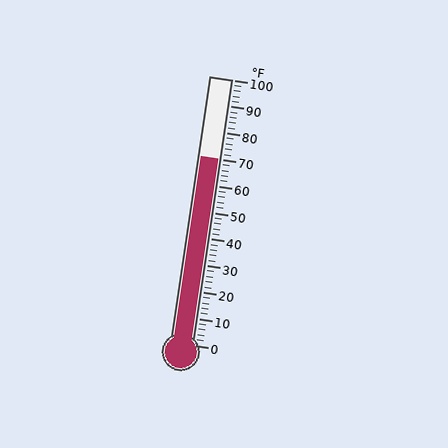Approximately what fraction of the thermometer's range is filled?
The thermometer is filled to approximately 70% of its range.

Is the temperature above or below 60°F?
The temperature is above 60°F.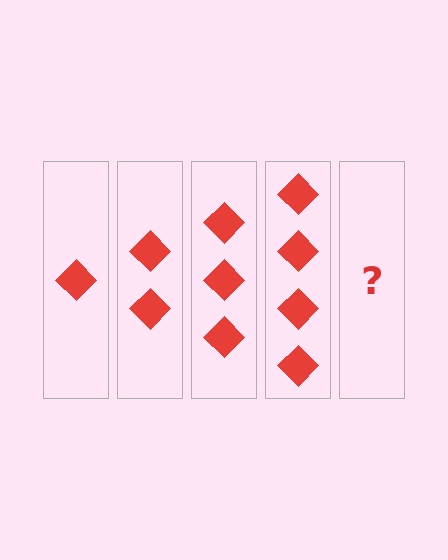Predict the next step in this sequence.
The next step is 5 diamonds.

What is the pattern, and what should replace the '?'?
The pattern is that each step adds one more diamond. The '?' should be 5 diamonds.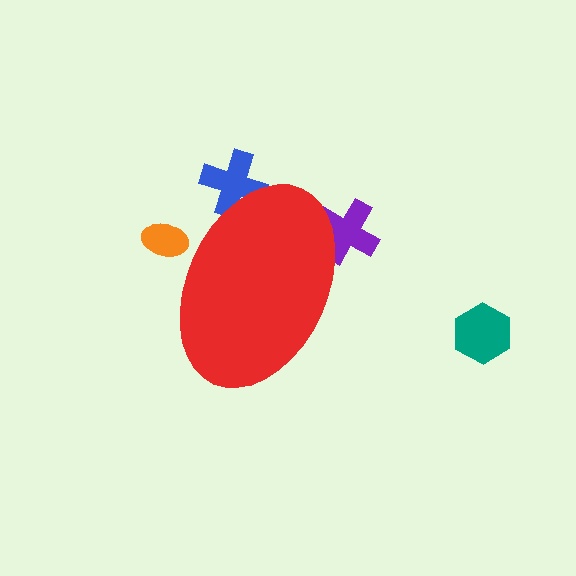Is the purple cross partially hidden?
Yes, the purple cross is partially hidden behind the red ellipse.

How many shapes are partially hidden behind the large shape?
3 shapes are partially hidden.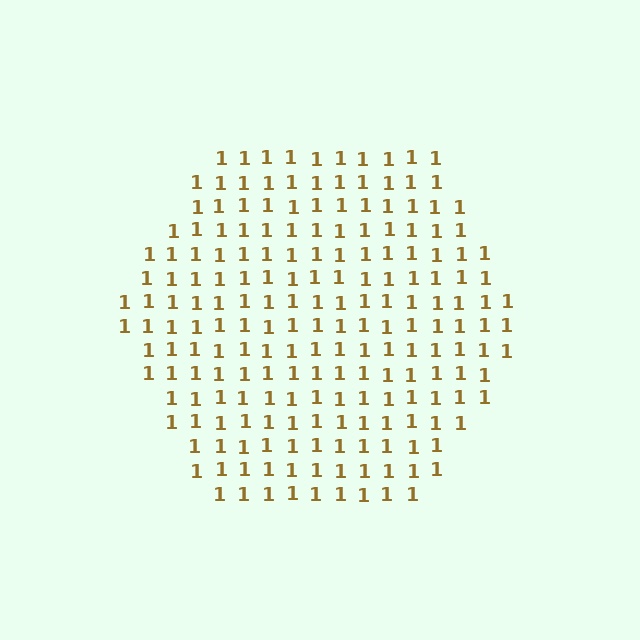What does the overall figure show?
The overall figure shows a hexagon.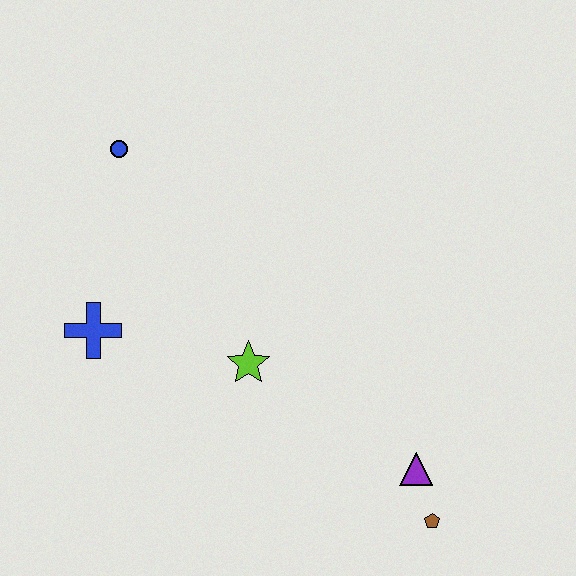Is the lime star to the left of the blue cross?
No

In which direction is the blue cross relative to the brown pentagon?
The blue cross is to the left of the brown pentagon.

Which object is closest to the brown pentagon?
The purple triangle is closest to the brown pentagon.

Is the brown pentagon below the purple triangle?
Yes